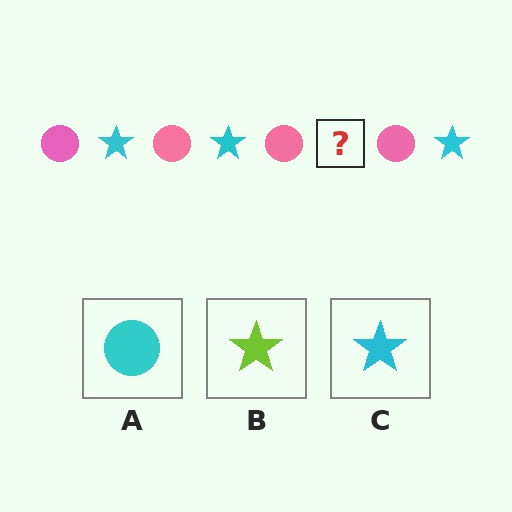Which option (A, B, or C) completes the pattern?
C.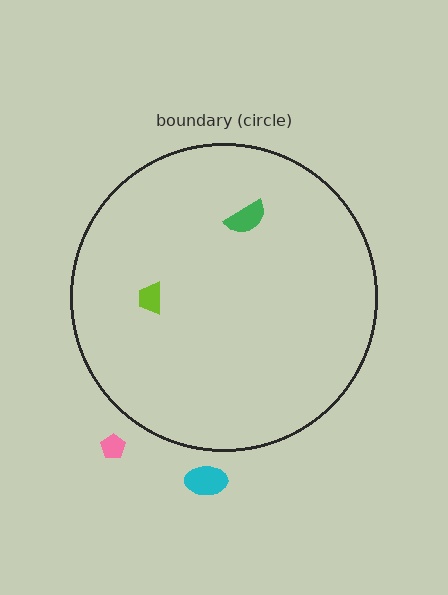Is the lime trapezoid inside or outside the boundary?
Inside.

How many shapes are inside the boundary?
2 inside, 2 outside.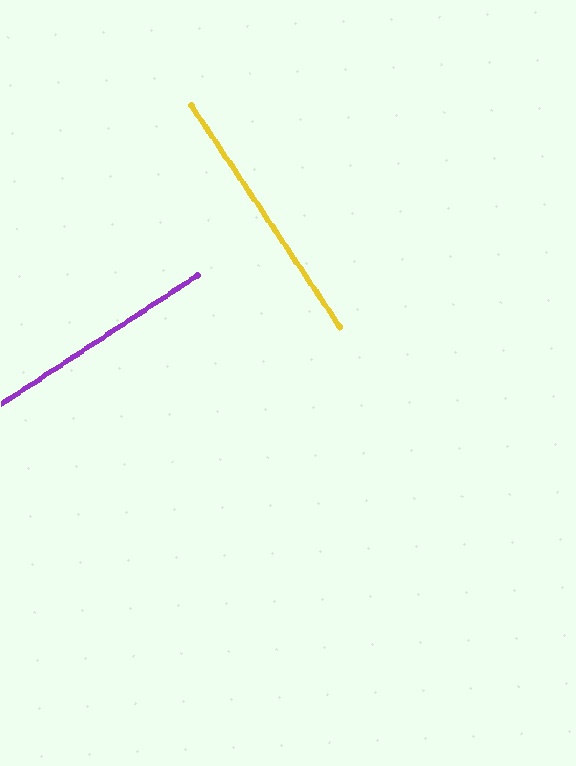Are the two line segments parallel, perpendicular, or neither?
Perpendicular — they meet at approximately 89°.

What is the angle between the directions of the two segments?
Approximately 89 degrees.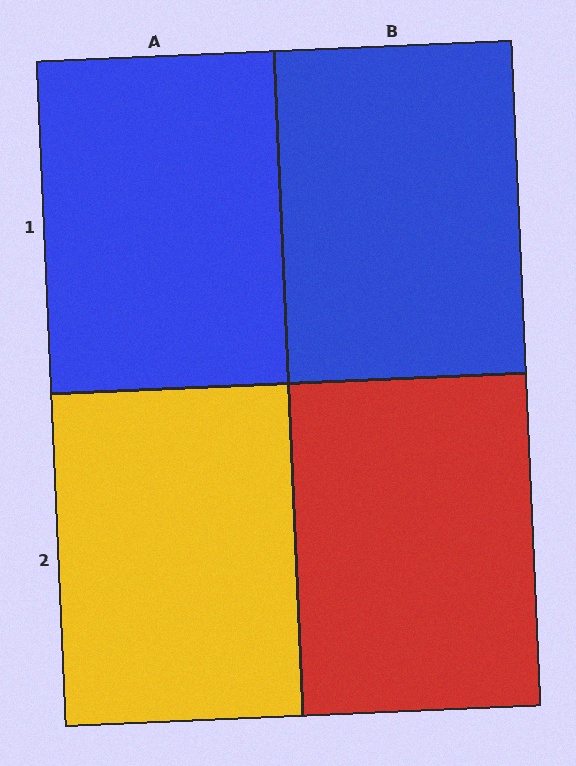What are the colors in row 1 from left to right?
Blue, blue.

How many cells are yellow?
1 cell is yellow.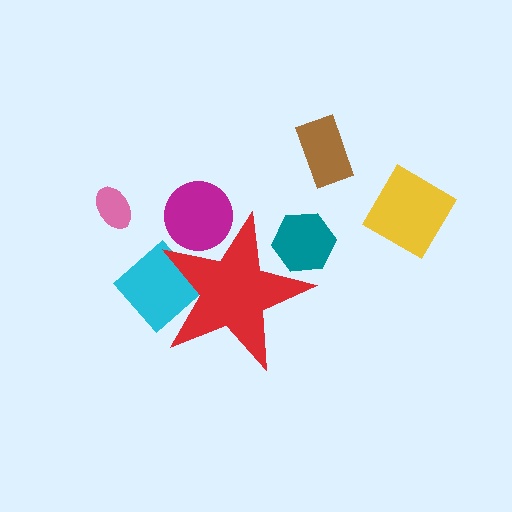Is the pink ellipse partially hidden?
No, the pink ellipse is fully visible.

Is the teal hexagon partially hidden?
Yes, the teal hexagon is partially hidden behind the red star.